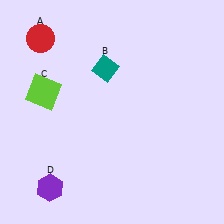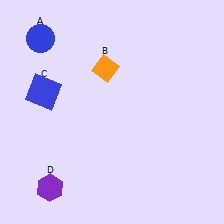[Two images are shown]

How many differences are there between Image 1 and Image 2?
There are 3 differences between the two images.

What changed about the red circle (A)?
In Image 1, A is red. In Image 2, it changed to blue.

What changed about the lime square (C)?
In Image 1, C is lime. In Image 2, it changed to blue.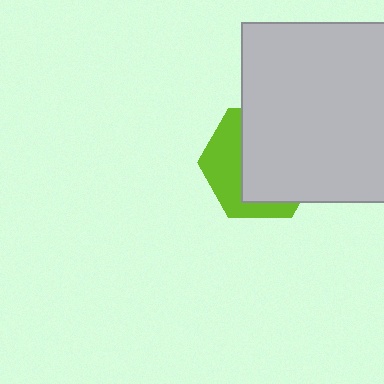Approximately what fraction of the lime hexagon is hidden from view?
Roughly 62% of the lime hexagon is hidden behind the light gray square.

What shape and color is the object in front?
The object in front is a light gray square.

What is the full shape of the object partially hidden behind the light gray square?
The partially hidden object is a lime hexagon.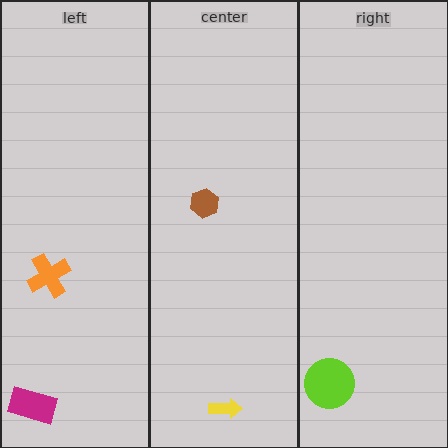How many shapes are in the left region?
2.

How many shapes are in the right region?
1.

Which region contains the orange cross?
The left region.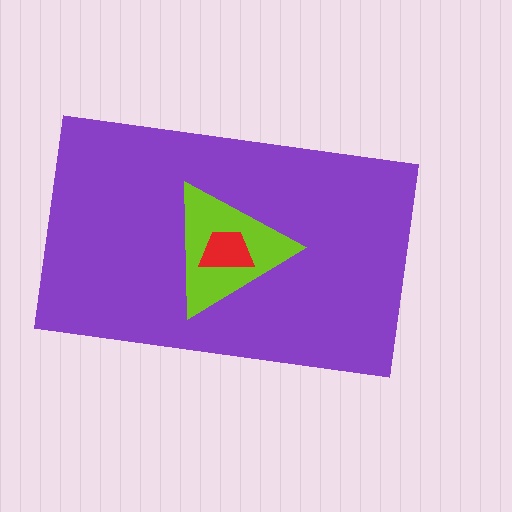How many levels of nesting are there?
3.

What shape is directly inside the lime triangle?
The red trapezoid.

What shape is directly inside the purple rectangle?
The lime triangle.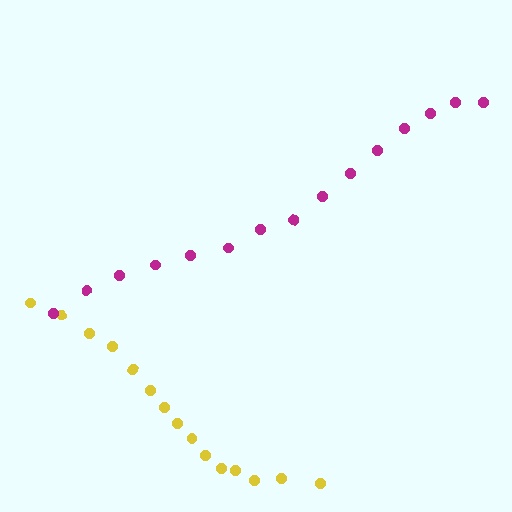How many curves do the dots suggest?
There are 2 distinct paths.